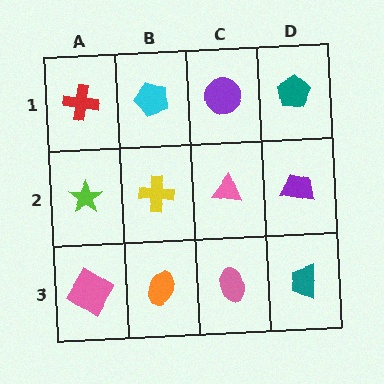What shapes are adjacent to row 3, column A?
A lime star (row 2, column A), an orange ellipse (row 3, column B).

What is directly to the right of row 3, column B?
A pink ellipse.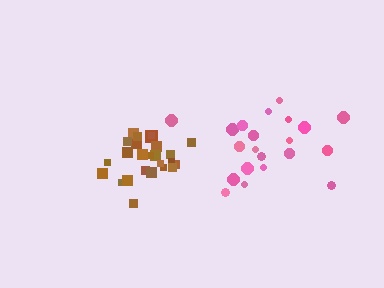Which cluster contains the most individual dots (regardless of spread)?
Brown (26).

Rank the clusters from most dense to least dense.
brown, pink.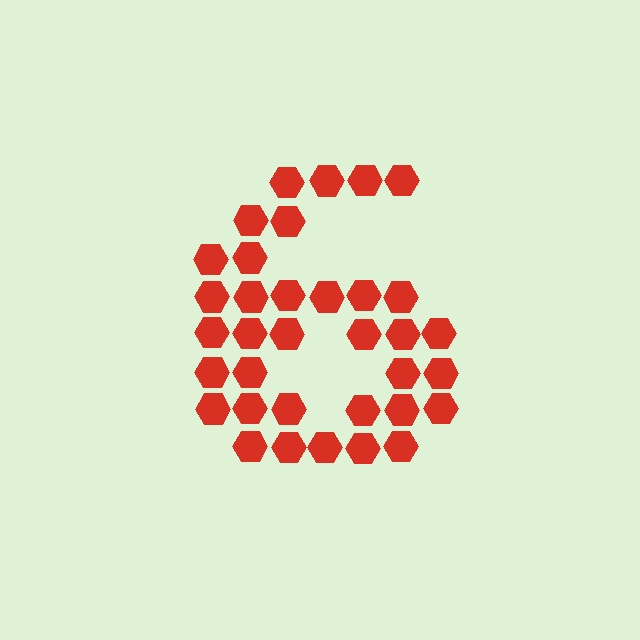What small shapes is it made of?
It is made of small hexagons.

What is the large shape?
The large shape is the digit 6.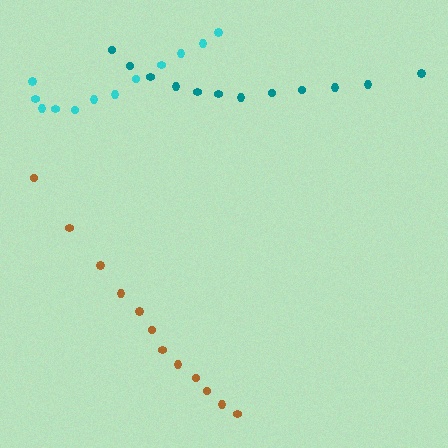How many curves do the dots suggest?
There are 3 distinct paths.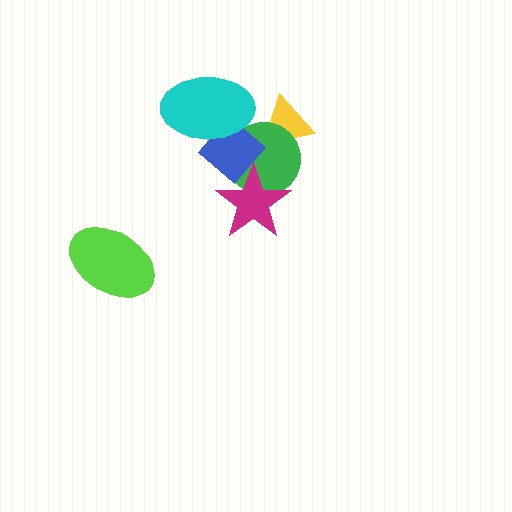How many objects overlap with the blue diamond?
3 objects overlap with the blue diamond.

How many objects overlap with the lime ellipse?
0 objects overlap with the lime ellipse.